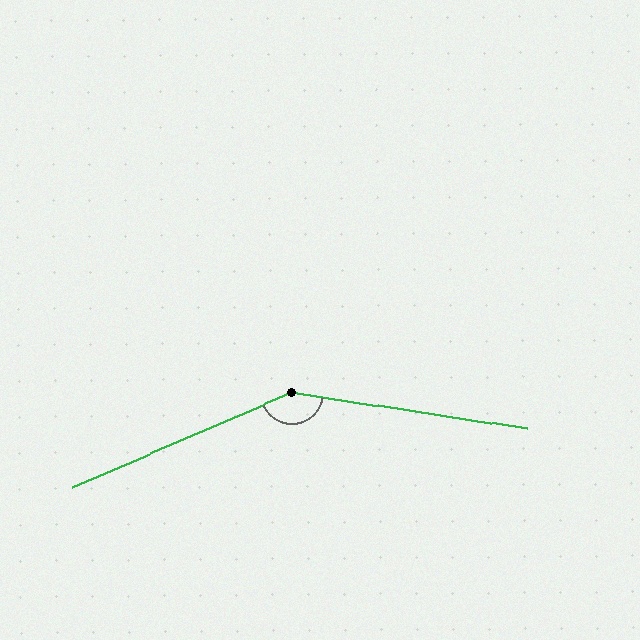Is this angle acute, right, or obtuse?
It is obtuse.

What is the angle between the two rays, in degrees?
Approximately 148 degrees.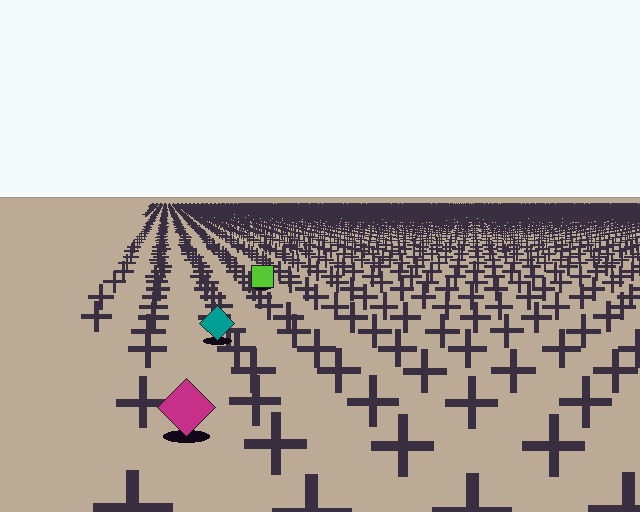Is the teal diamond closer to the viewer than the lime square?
Yes. The teal diamond is closer — you can tell from the texture gradient: the ground texture is coarser near it.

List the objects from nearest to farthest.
From nearest to farthest: the magenta diamond, the teal diamond, the lime square.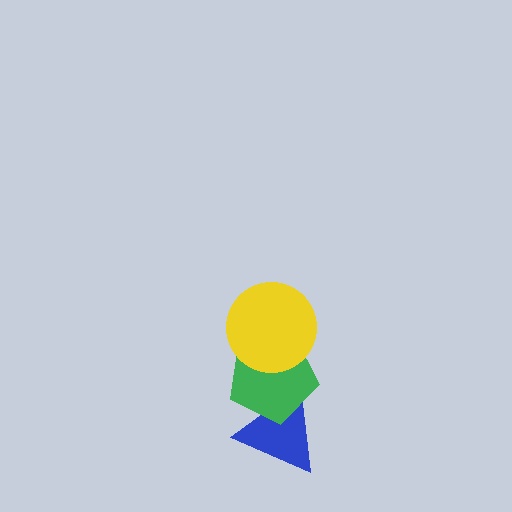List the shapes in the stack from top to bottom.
From top to bottom: the yellow circle, the green pentagon, the blue triangle.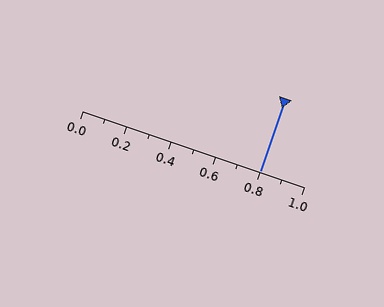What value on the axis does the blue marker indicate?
The marker indicates approximately 0.8.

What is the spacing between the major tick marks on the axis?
The major ticks are spaced 0.2 apart.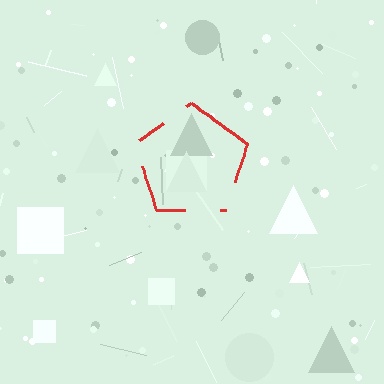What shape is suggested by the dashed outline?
The dashed outline suggests a pentagon.